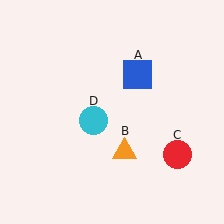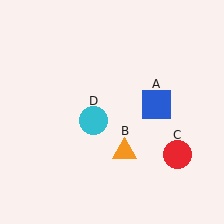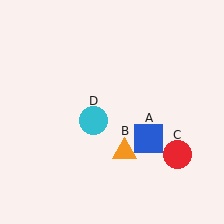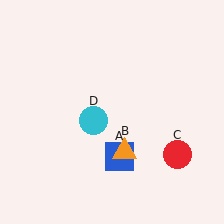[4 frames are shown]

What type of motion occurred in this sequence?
The blue square (object A) rotated clockwise around the center of the scene.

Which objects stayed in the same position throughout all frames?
Orange triangle (object B) and red circle (object C) and cyan circle (object D) remained stationary.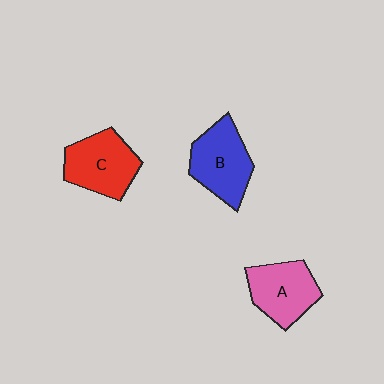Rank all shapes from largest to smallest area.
From largest to smallest: B (blue), C (red), A (pink).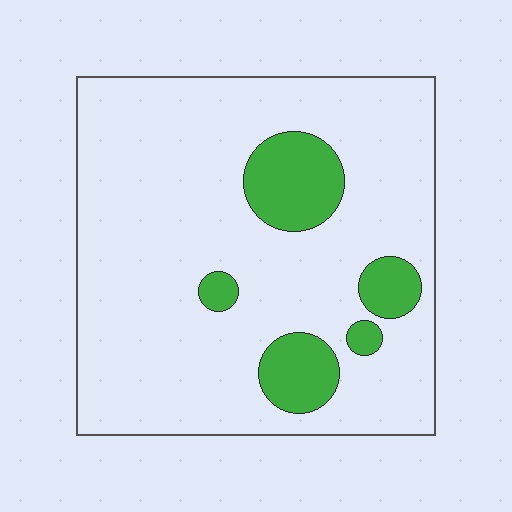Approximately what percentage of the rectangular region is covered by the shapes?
Approximately 15%.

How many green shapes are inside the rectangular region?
5.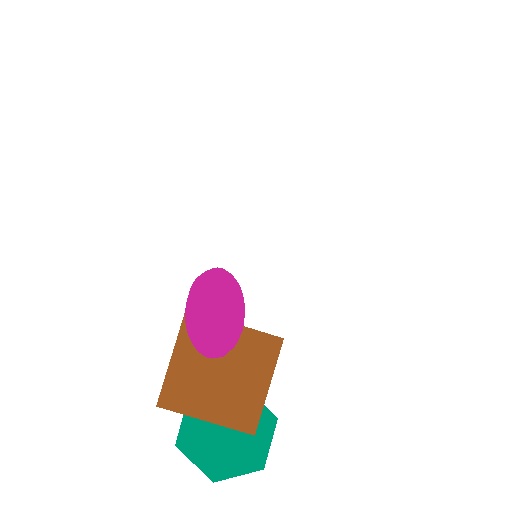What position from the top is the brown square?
The brown square is 2nd from the top.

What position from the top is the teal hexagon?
The teal hexagon is 3rd from the top.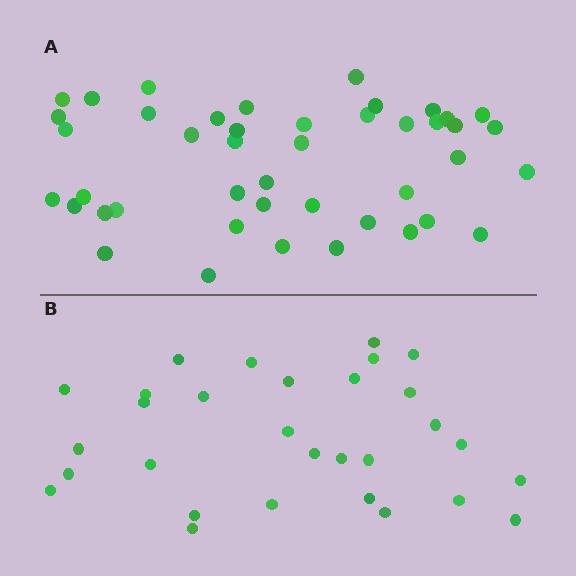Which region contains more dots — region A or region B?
Region A (the top region) has more dots.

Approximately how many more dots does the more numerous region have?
Region A has approximately 15 more dots than region B.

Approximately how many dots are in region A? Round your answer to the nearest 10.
About 40 dots. (The exact count is 44, which rounds to 40.)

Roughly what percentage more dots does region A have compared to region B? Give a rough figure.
About 45% more.